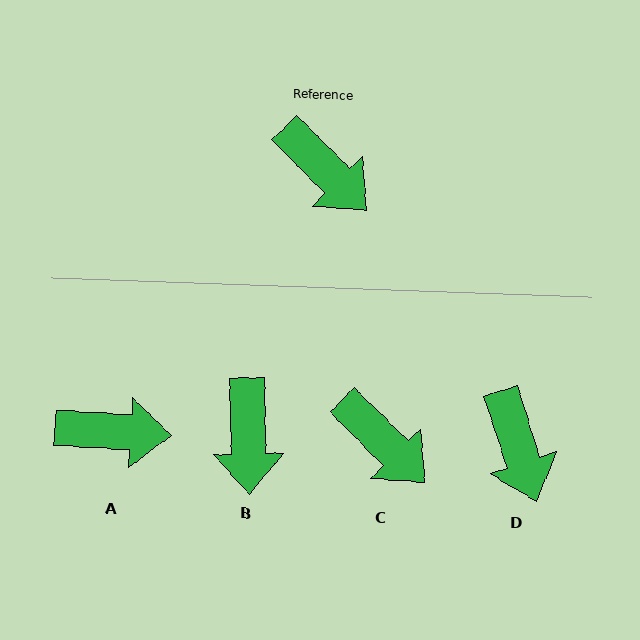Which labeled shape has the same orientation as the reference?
C.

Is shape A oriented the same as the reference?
No, it is off by about 41 degrees.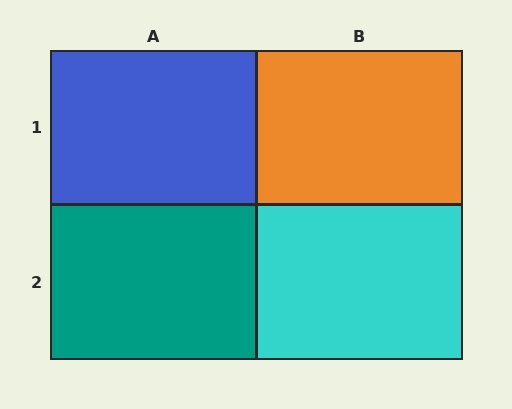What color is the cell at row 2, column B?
Cyan.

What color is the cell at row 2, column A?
Teal.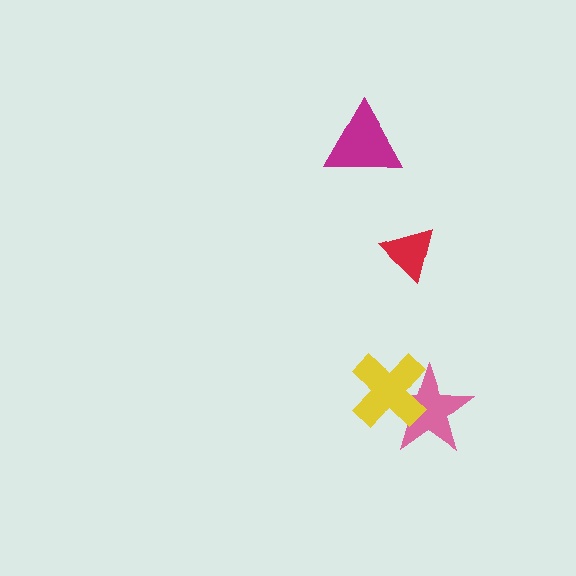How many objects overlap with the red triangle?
0 objects overlap with the red triangle.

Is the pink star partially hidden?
Yes, it is partially covered by another shape.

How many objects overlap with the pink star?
1 object overlaps with the pink star.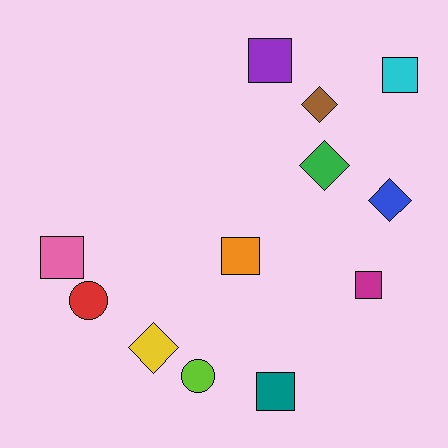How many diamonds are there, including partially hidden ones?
There are 4 diamonds.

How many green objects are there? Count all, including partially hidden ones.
There is 1 green object.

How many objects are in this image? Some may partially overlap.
There are 12 objects.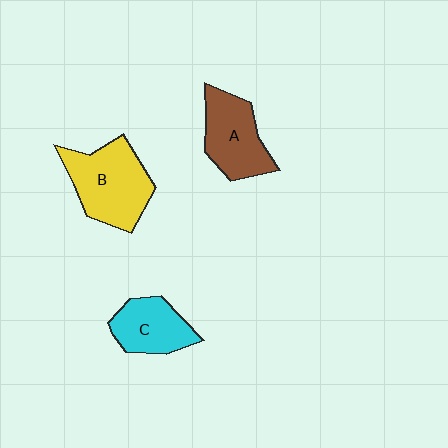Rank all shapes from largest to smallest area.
From largest to smallest: B (yellow), A (brown), C (cyan).